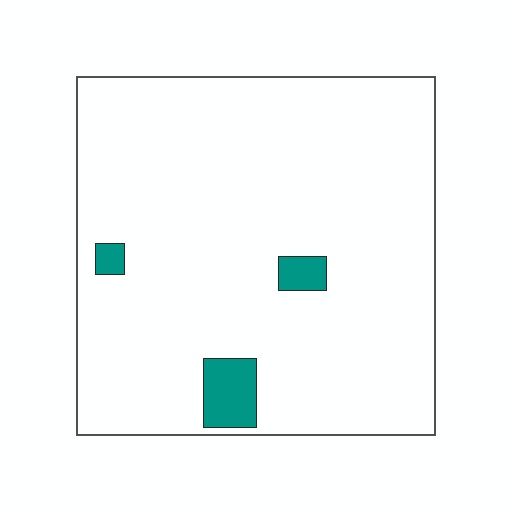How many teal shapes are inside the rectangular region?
3.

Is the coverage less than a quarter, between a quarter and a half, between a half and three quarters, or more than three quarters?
Less than a quarter.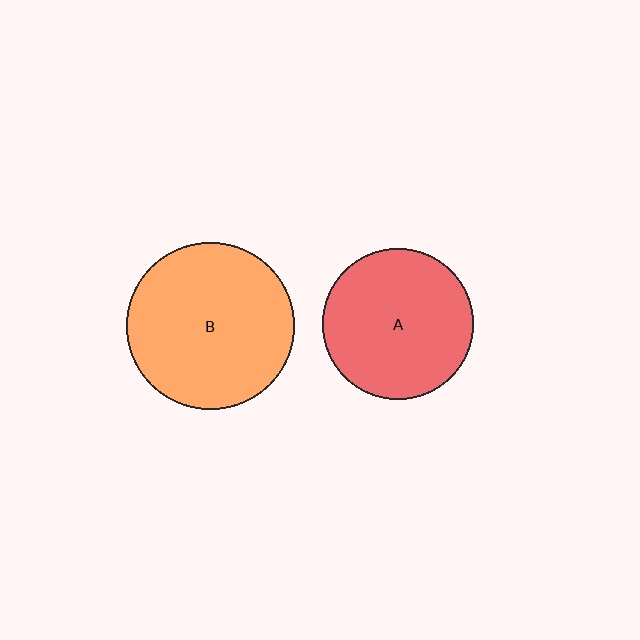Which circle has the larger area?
Circle B (orange).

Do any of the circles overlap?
No, none of the circles overlap.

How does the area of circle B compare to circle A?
Approximately 1.2 times.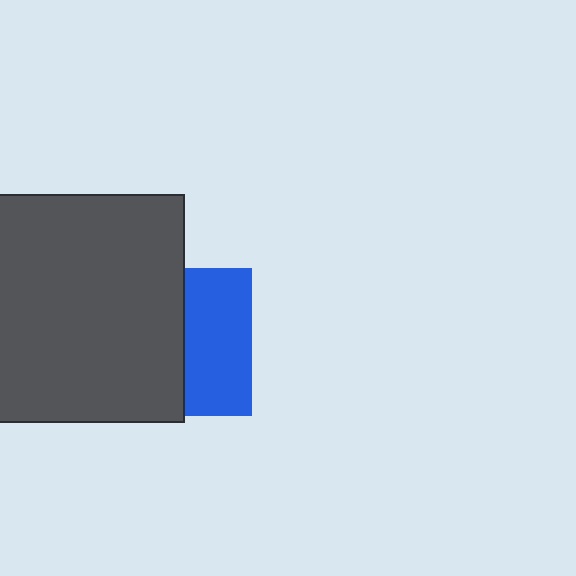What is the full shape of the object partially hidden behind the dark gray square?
The partially hidden object is a blue square.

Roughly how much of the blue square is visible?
A small part of it is visible (roughly 45%).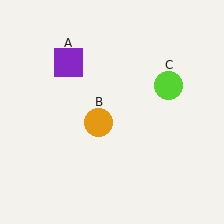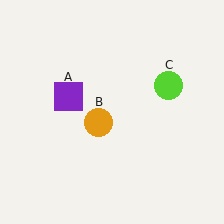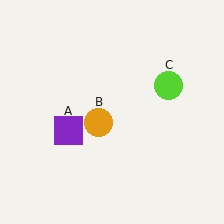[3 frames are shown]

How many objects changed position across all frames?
1 object changed position: purple square (object A).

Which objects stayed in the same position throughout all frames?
Orange circle (object B) and lime circle (object C) remained stationary.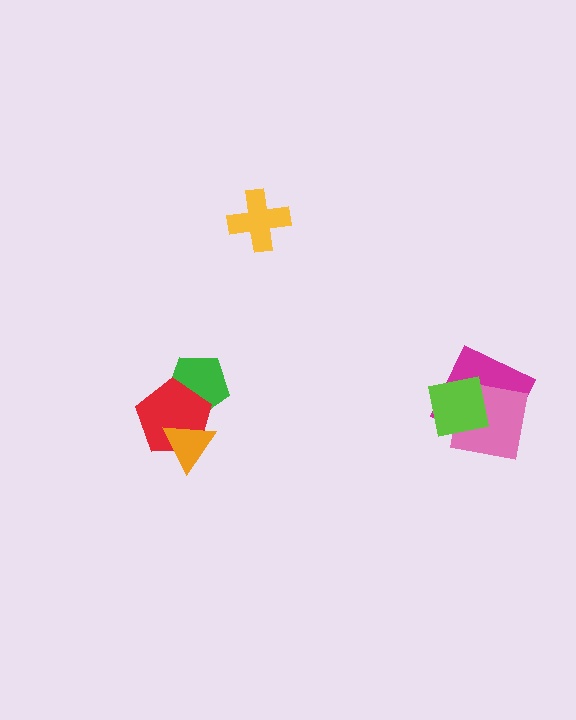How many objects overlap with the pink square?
2 objects overlap with the pink square.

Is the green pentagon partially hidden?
Yes, it is partially covered by another shape.